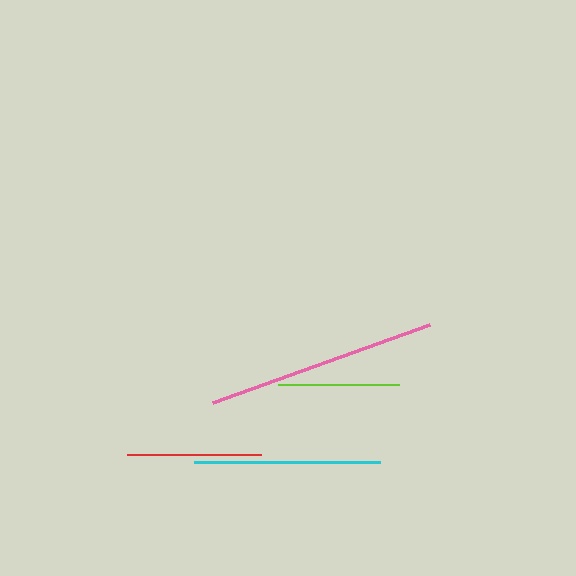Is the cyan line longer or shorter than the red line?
The cyan line is longer than the red line.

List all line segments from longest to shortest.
From longest to shortest: pink, cyan, red, lime.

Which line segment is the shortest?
The lime line is the shortest at approximately 121 pixels.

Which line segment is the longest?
The pink line is the longest at approximately 230 pixels.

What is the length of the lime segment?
The lime segment is approximately 121 pixels long.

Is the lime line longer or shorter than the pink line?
The pink line is longer than the lime line.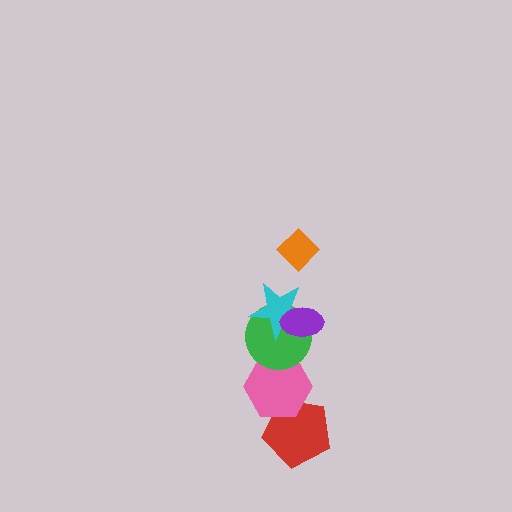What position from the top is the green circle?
The green circle is 4th from the top.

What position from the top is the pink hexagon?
The pink hexagon is 5th from the top.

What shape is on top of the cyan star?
The purple ellipse is on top of the cyan star.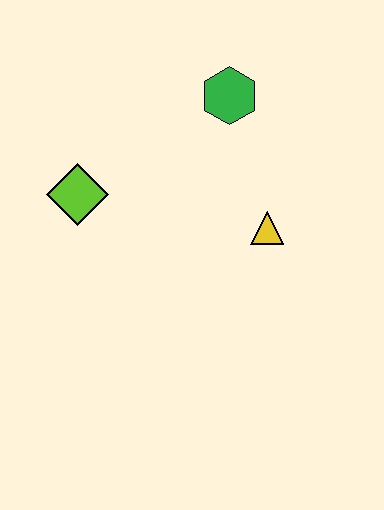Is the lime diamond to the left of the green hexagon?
Yes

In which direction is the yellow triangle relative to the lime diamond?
The yellow triangle is to the right of the lime diamond.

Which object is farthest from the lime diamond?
The yellow triangle is farthest from the lime diamond.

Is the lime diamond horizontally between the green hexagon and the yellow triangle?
No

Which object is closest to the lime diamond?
The green hexagon is closest to the lime diamond.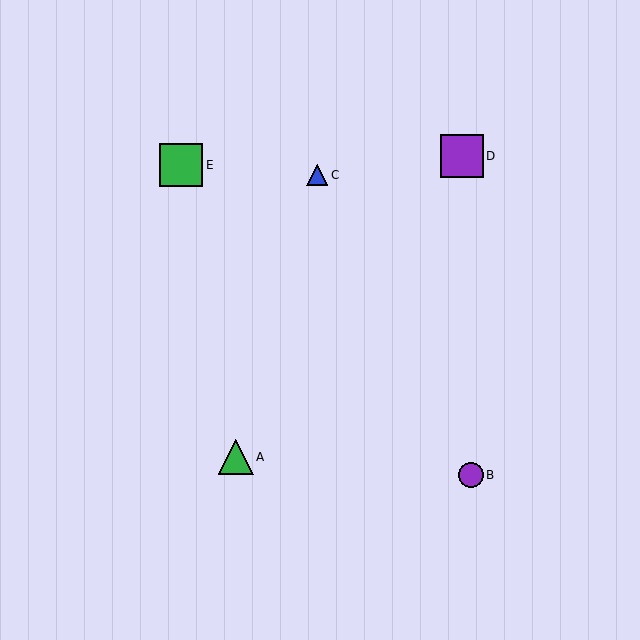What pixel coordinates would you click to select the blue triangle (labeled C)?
Click at (317, 175) to select the blue triangle C.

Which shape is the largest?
The green square (labeled E) is the largest.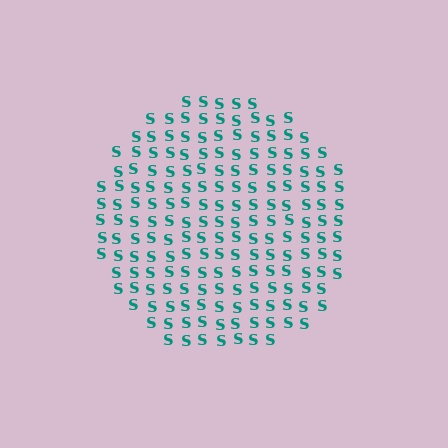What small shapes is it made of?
It is made of small letter S's.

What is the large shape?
The large shape is a circle.